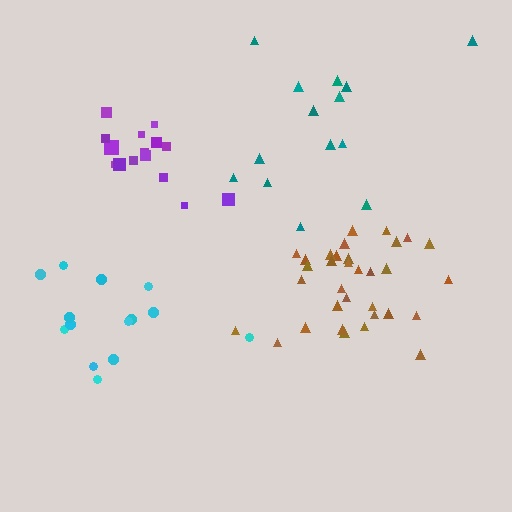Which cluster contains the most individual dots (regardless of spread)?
Brown (33).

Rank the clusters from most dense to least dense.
brown, purple, cyan, teal.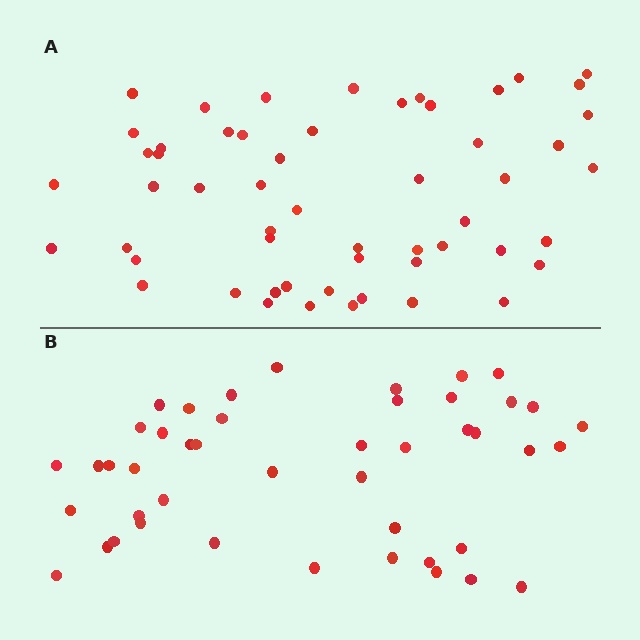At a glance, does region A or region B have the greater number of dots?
Region A (the top region) has more dots.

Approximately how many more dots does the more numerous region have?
Region A has roughly 10 or so more dots than region B.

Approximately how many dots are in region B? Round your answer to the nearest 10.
About 40 dots. (The exact count is 45, which rounds to 40.)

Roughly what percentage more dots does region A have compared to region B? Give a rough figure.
About 20% more.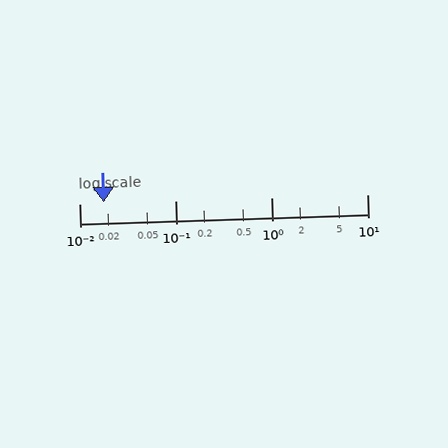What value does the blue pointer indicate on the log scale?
The pointer indicates approximately 0.018.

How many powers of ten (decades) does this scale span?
The scale spans 3 decades, from 0.01 to 10.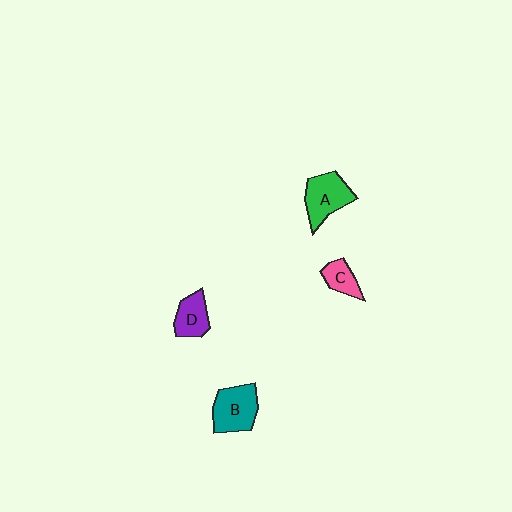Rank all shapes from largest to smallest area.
From largest to smallest: B (teal), A (green), D (purple), C (pink).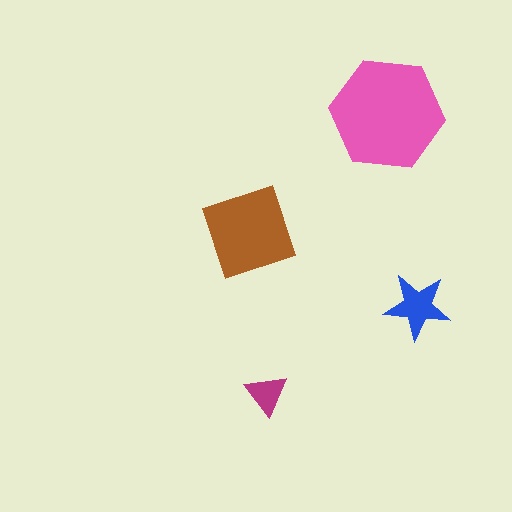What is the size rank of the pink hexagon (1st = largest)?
1st.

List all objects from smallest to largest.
The magenta triangle, the blue star, the brown diamond, the pink hexagon.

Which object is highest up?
The pink hexagon is topmost.